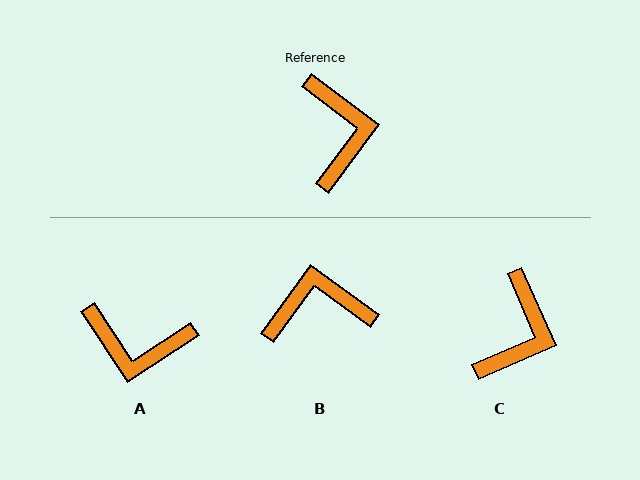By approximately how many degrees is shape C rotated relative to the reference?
Approximately 30 degrees clockwise.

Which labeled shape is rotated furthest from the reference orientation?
A, about 110 degrees away.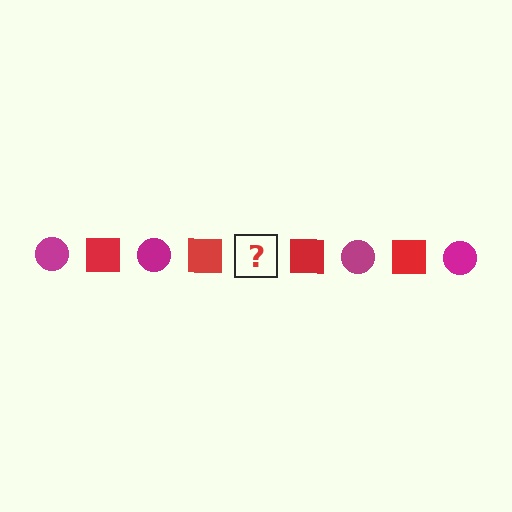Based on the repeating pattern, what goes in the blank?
The blank should be a magenta circle.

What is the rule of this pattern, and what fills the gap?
The rule is that the pattern alternates between magenta circle and red square. The gap should be filled with a magenta circle.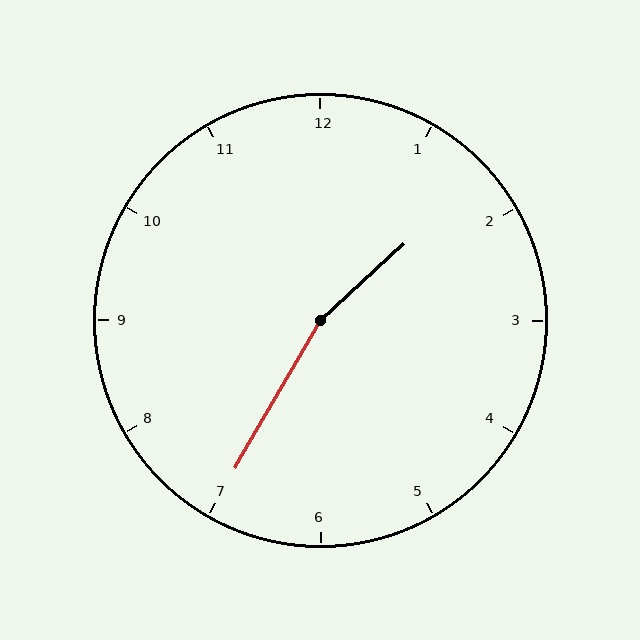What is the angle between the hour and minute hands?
Approximately 162 degrees.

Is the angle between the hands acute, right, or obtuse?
It is obtuse.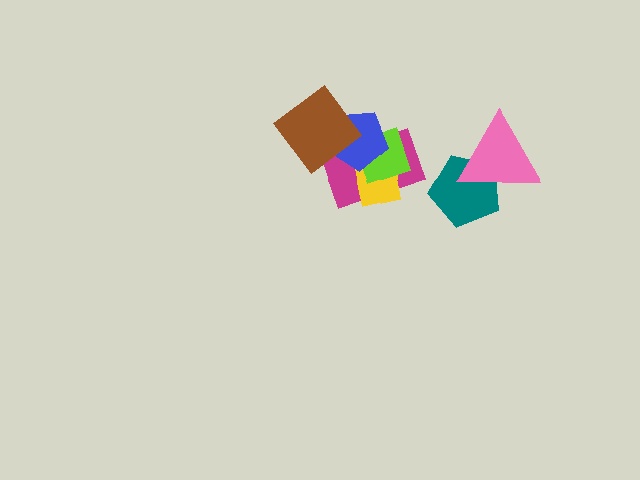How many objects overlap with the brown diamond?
2 objects overlap with the brown diamond.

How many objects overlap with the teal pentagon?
1 object overlaps with the teal pentagon.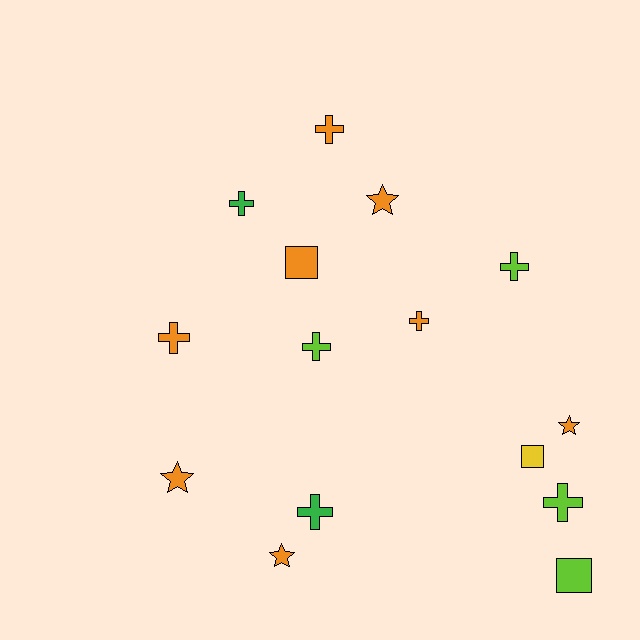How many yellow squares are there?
There is 1 yellow square.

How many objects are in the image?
There are 15 objects.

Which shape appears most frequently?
Cross, with 8 objects.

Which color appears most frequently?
Orange, with 8 objects.